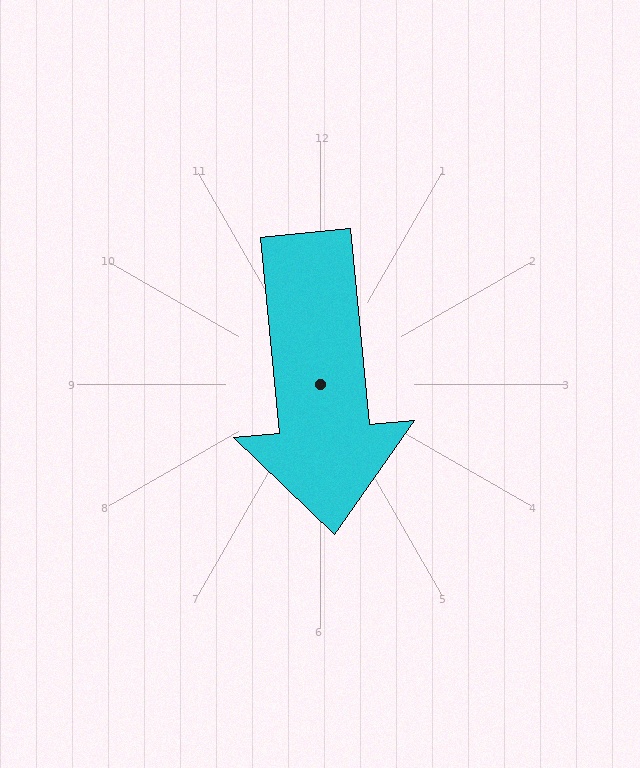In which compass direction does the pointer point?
South.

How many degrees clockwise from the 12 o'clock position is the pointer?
Approximately 175 degrees.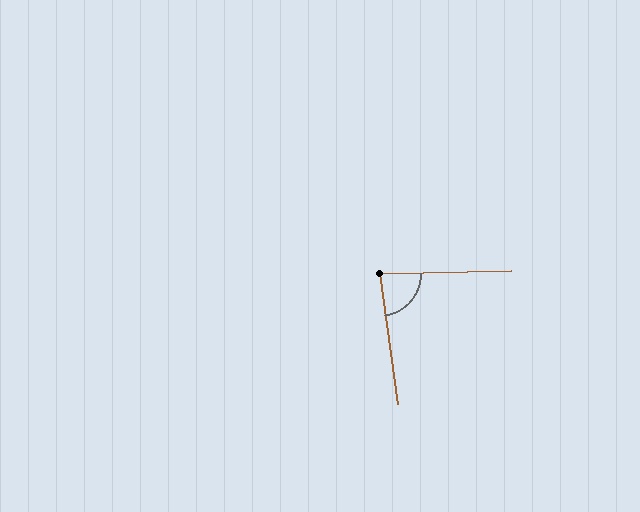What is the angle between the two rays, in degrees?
Approximately 83 degrees.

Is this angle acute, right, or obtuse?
It is acute.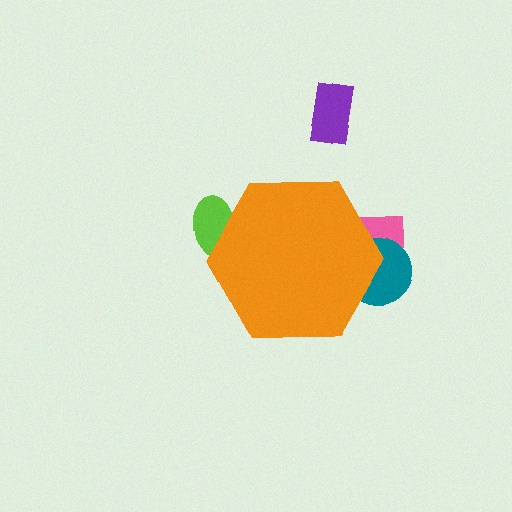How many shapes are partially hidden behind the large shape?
3 shapes are partially hidden.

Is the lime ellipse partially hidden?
Yes, the lime ellipse is partially hidden behind the orange hexagon.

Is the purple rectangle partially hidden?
No, the purple rectangle is fully visible.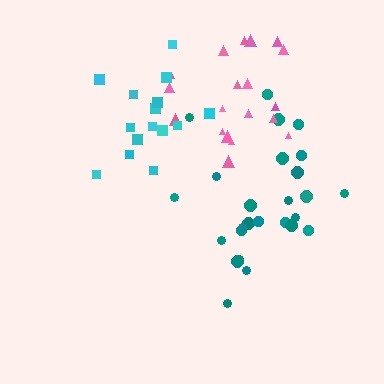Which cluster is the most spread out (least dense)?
Pink.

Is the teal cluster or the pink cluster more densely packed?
Teal.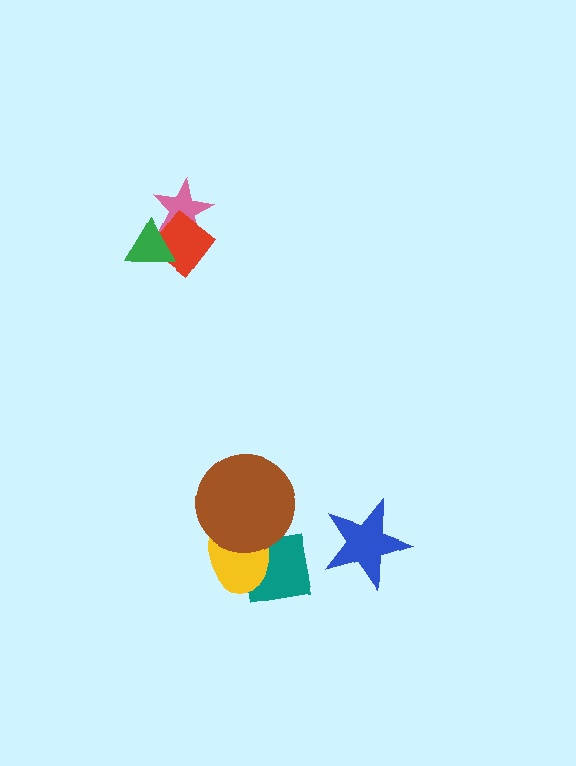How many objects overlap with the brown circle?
2 objects overlap with the brown circle.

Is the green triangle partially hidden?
No, no other shape covers it.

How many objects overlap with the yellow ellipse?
2 objects overlap with the yellow ellipse.